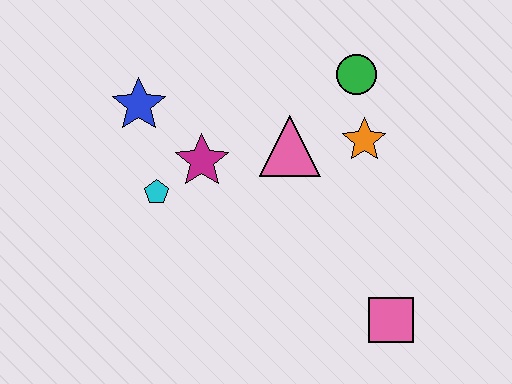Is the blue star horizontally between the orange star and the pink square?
No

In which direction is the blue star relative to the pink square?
The blue star is to the left of the pink square.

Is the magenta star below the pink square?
No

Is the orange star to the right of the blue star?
Yes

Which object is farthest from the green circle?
The pink square is farthest from the green circle.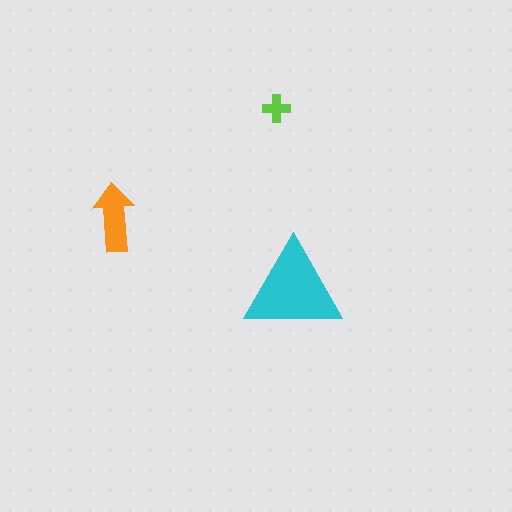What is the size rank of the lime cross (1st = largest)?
3rd.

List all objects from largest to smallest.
The cyan triangle, the orange arrow, the lime cross.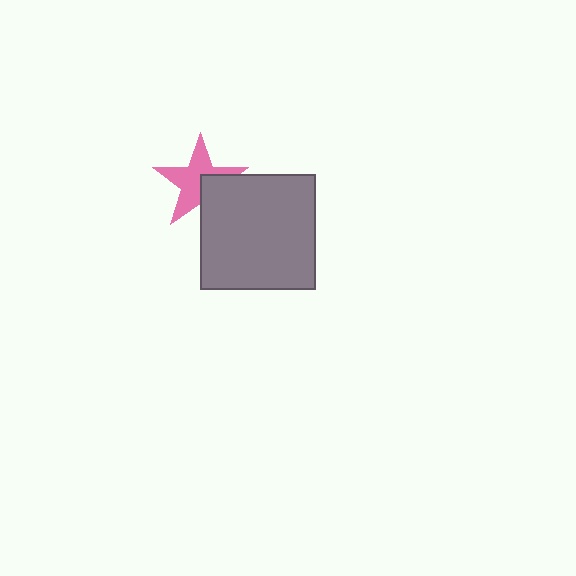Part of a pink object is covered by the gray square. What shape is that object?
It is a star.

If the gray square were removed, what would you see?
You would see the complete pink star.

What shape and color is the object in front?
The object in front is a gray square.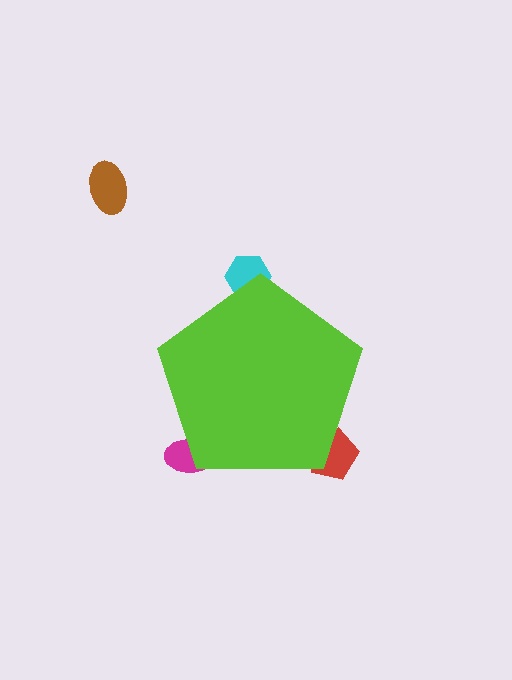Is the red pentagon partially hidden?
Yes, the red pentagon is partially hidden behind the lime pentagon.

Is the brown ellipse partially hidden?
No, the brown ellipse is fully visible.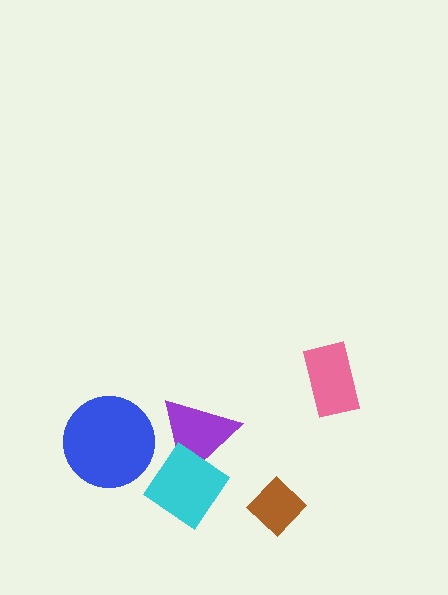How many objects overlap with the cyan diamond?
1 object overlaps with the cyan diamond.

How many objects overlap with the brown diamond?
0 objects overlap with the brown diamond.